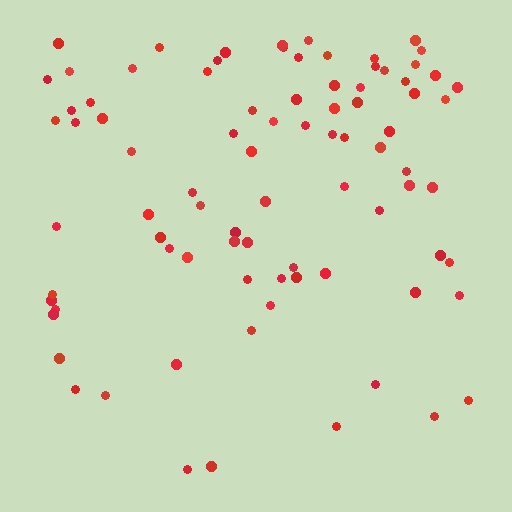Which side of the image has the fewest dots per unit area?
The bottom.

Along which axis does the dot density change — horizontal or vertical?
Vertical.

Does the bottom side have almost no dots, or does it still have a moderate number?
Still a moderate number, just noticeably fewer than the top.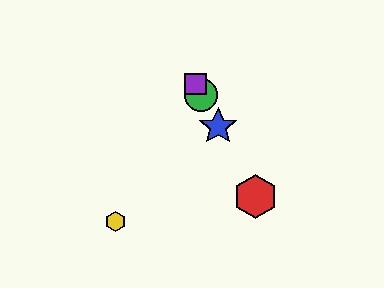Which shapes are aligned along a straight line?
The red hexagon, the blue star, the green circle, the purple square are aligned along a straight line.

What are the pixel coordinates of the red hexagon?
The red hexagon is at (255, 196).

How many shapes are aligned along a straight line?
4 shapes (the red hexagon, the blue star, the green circle, the purple square) are aligned along a straight line.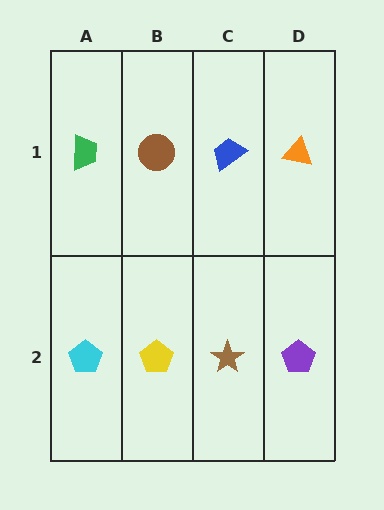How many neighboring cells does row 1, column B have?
3.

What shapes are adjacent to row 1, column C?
A brown star (row 2, column C), a brown circle (row 1, column B), an orange triangle (row 1, column D).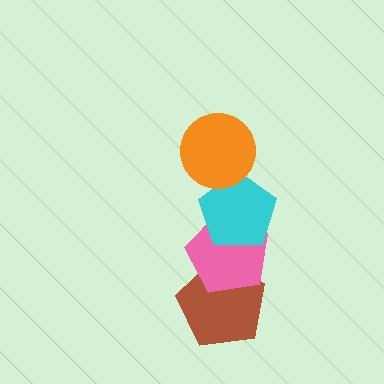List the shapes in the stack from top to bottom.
From top to bottom: the orange circle, the cyan pentagon, the pink pentagon, the brown pentagon.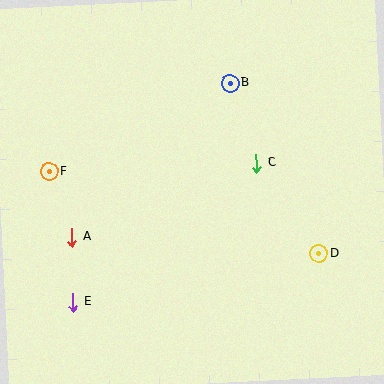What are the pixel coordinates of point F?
Point F is at (49, 172).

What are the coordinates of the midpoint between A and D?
The midpoint between A and D is at (196, 245).